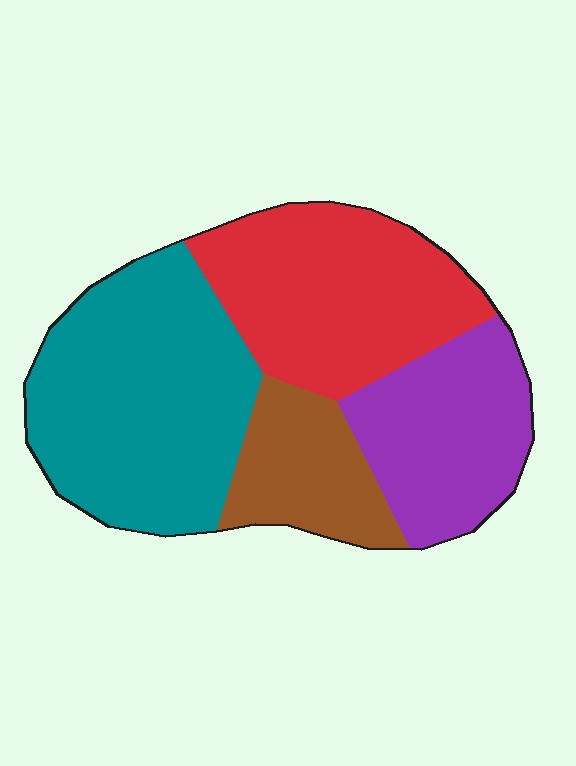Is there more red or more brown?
Red.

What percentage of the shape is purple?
Purple takes up between a sixth and a third of the shape.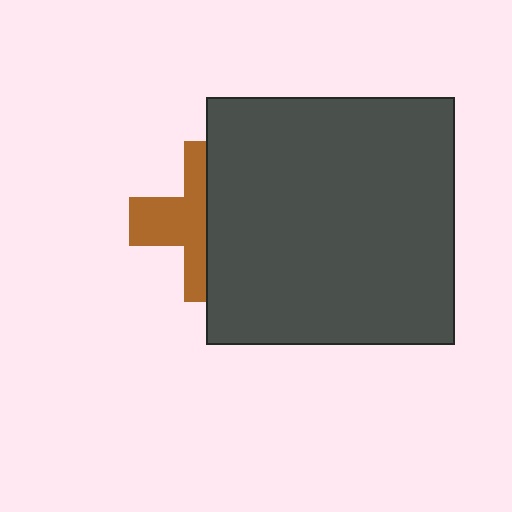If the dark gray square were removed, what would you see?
You would see the complete brown cross.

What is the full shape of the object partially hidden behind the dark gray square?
The partially hidden object is a brown cross.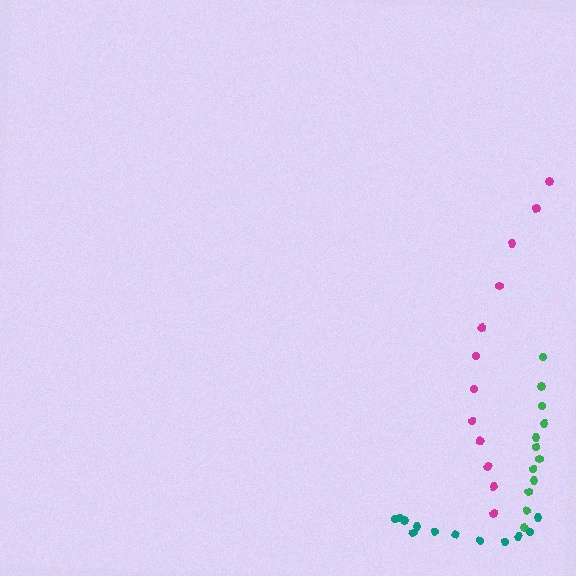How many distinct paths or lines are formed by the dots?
There are 3 distinct paths.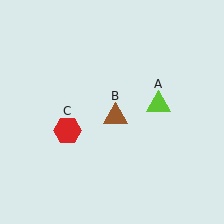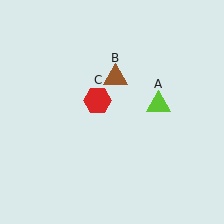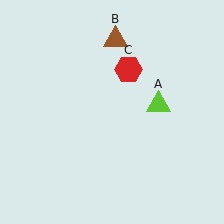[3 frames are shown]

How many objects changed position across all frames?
2 objects changed position: brown triangle (object B), red hexagon (object C).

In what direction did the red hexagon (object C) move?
The red hexagon (object C) moved up and to the right.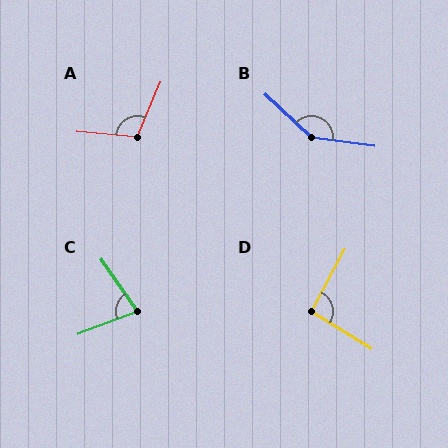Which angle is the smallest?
C, at approximately 75 degrees.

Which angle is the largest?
B, at approximately 145 degrees.